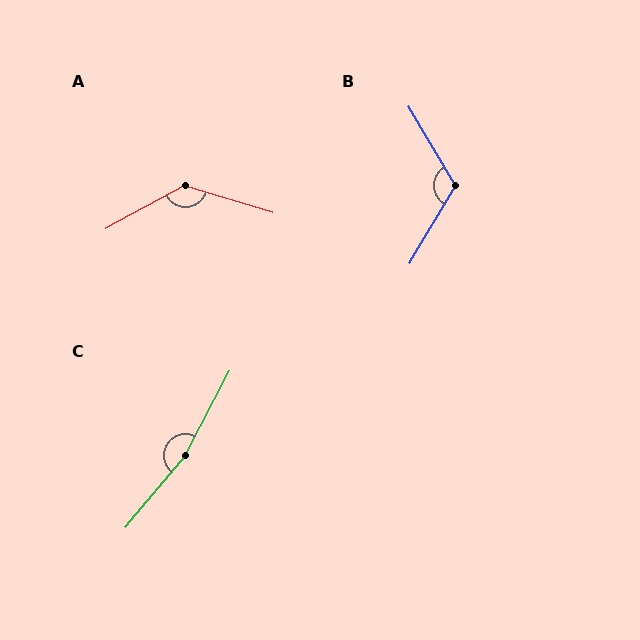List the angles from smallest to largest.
B (119°), A (134°), C (168°).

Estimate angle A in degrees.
Approximately 134 degrees.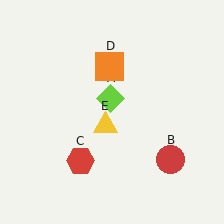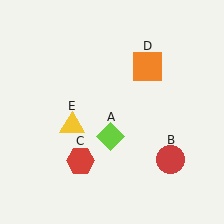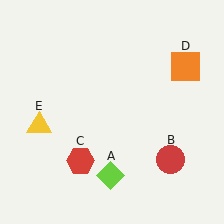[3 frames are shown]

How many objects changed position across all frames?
3 objects changed position: lime diamond (object A), orange square (object D), yellow triangle (object E).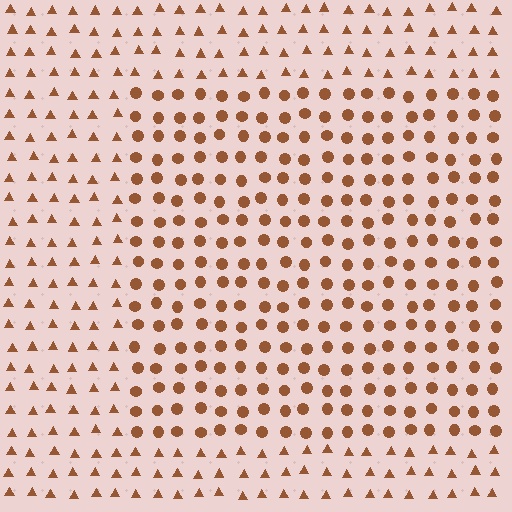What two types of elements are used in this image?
The image uses circles inside the rectangle region and triangles outside it.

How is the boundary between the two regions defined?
The boundary is defined by a change in element shape: circles inside vs. triangles outside. All elements share the same color and spacing.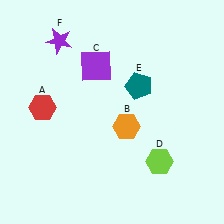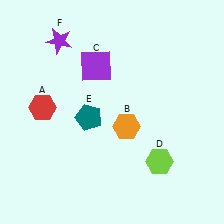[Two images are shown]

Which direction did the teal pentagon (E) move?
The teal pentagon (E) moved left.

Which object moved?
The teal pentagon (E) moved left.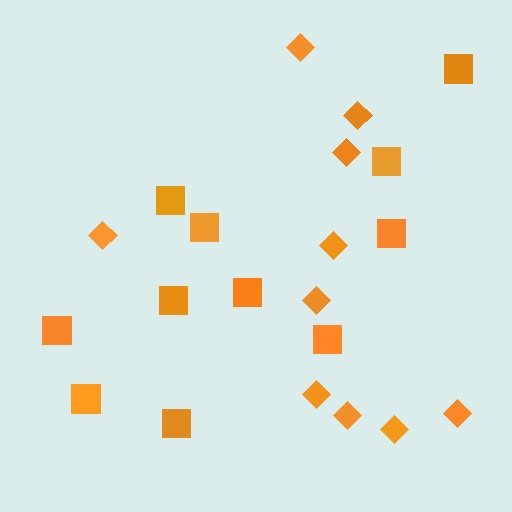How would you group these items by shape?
There are 2 groups: one group of squares (11) and one group of diamonds (10).